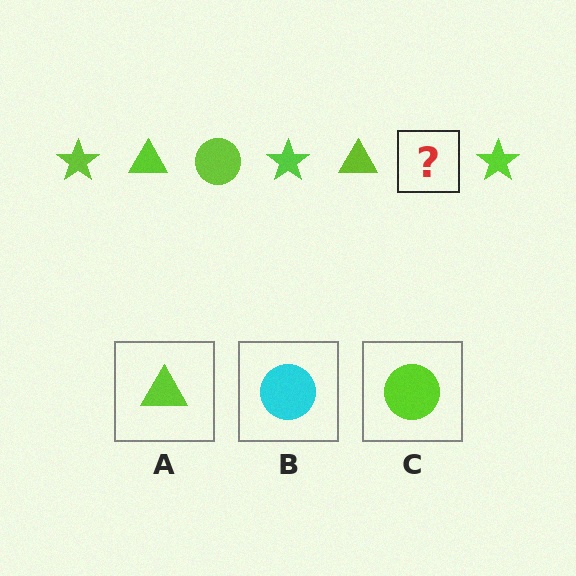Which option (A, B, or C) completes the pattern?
C.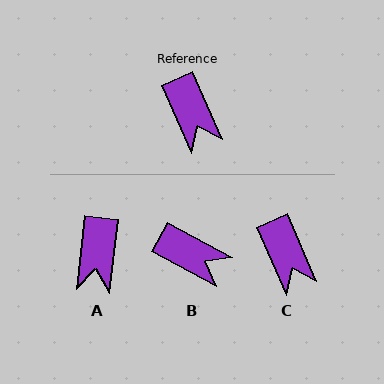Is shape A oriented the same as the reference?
No, it is off by about 30 degrees.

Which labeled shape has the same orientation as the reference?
C.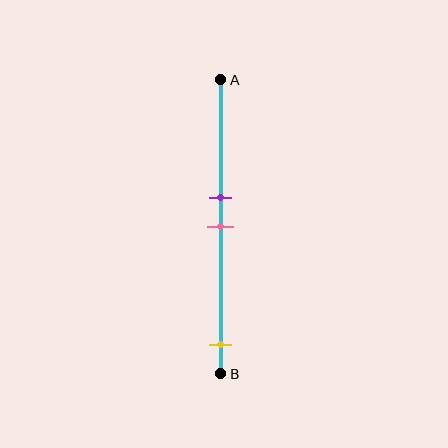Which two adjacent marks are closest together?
The purple and pink marks are the closest adjacent pair.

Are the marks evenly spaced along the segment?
No, the marks are not evenly spaced.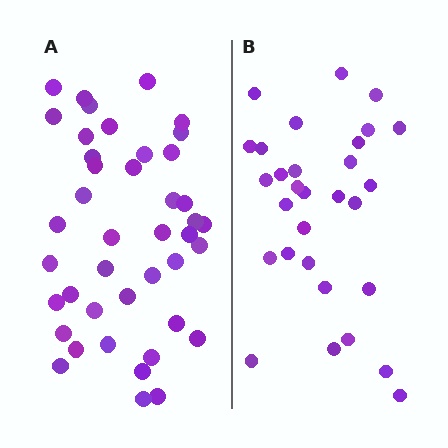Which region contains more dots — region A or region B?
Region A (the left region) has more dots.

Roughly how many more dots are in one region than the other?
Region A has roughly 12 or so more dots than region B.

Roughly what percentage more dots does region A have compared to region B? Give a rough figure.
About 40% more.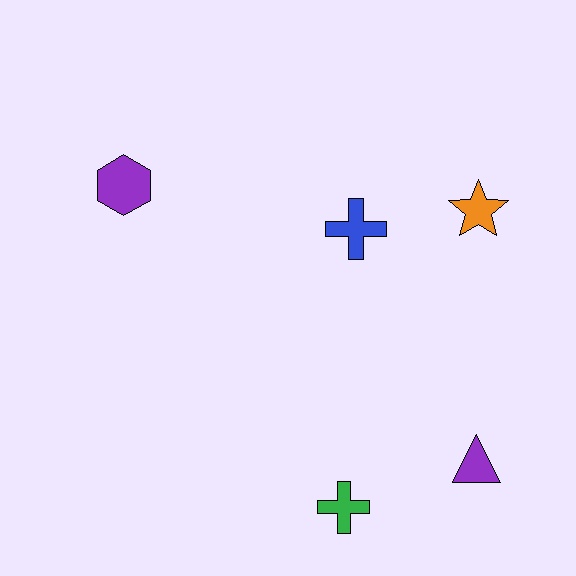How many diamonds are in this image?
There are no diamonds.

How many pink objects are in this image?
There are no pink objects.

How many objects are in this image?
There are 5 objects.